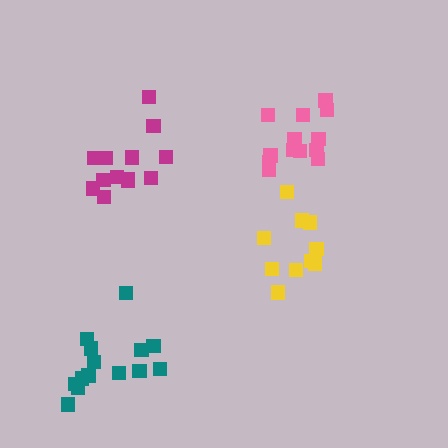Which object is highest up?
The pink cluster is topmost.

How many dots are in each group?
Group 1: 10 dots, Group 2: 14 dots, Group 3: 13 dots, Group 4: 14 dots (51 total).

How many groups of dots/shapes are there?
There are 4 groups.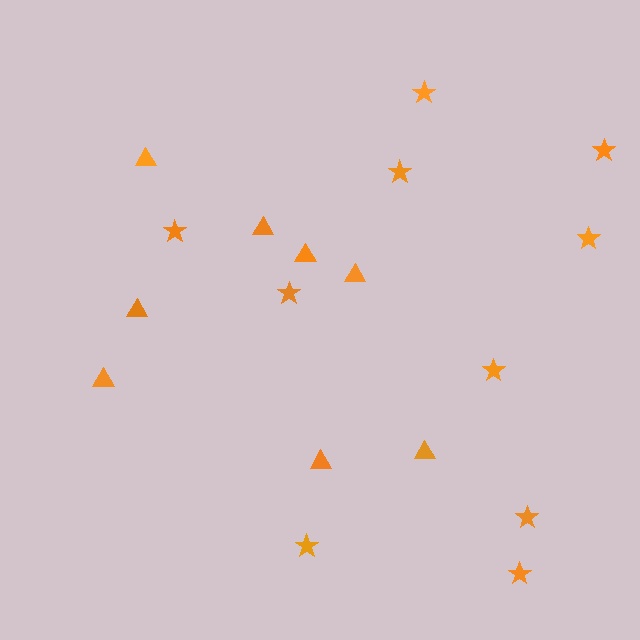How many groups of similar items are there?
There are 2 groups: one group of triangles (8) and one group of stars (10).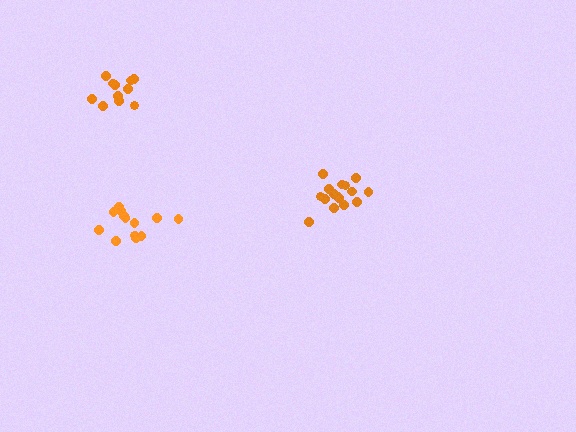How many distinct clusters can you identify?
There are 3 distinct clusters.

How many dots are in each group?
Group 1: 14 dots, Group 2: 16 dots, Group 3: 11 dots (41 total).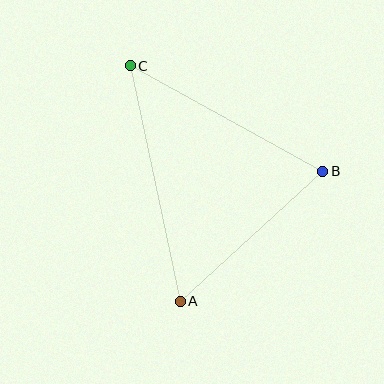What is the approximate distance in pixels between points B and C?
The distance between B and C is approximately 219 pixels.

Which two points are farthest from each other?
Points A and C are farthest from each other.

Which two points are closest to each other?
Points A and B are closest to each other.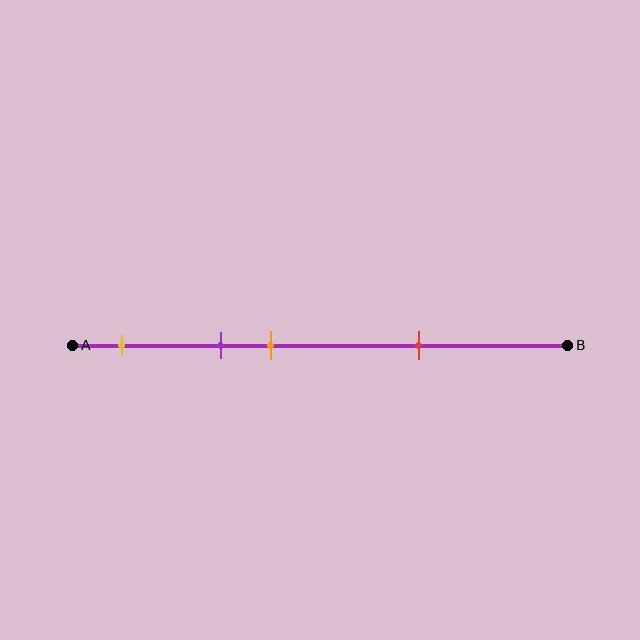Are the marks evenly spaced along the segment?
No, the marks are not evenly spaced.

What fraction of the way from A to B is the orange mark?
The orange mark is approximately 40% (0.4) of the way from A to B.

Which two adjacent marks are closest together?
The purple and orange marks are the closest adjacent pair.